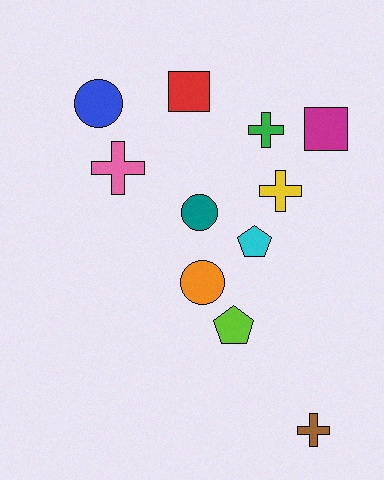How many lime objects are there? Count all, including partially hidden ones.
There is 1 lime object.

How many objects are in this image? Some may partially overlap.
There are 11 objects.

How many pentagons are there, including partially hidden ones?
There are 2 pentagons.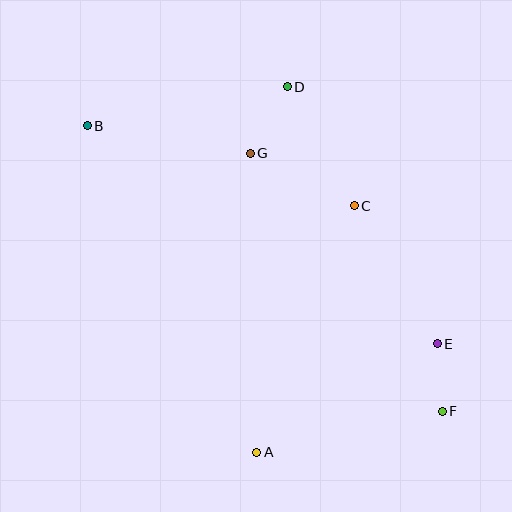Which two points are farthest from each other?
Points B and F are farthest from each other.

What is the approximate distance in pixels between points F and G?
The distance between F and G is approximately 322 pixels.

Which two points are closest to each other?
Points E and F are closest to each other.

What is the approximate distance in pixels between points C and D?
The distance between C and D is approximately 136 pixels.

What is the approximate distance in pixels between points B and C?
The distance between B and C is approximately 279 pixels.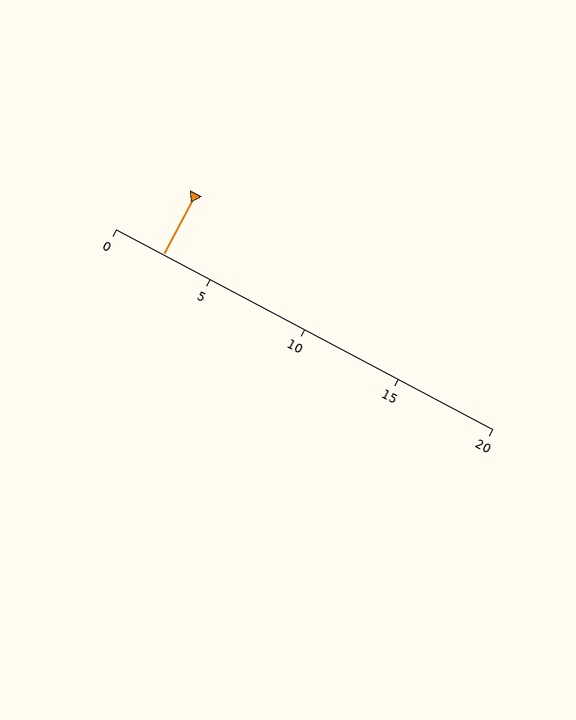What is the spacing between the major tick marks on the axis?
The major ticks are spaced 5 apart.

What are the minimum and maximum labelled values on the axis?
The axis runs from 0 to 20.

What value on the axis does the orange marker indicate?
The marker indicates approximately 2.5.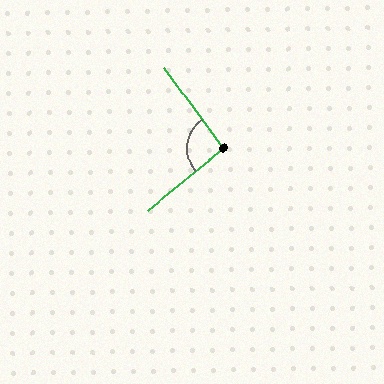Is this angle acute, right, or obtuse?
It is approximately a right angle.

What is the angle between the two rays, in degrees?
Approximately 93 degrees.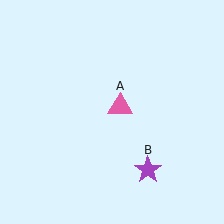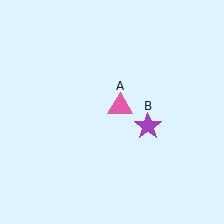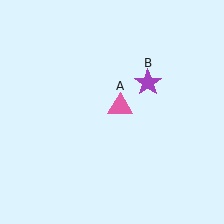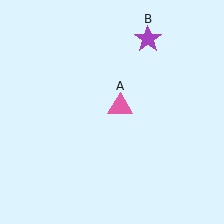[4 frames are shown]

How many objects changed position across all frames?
1 object changed position: purple star (object B).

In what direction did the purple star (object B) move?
The purple star (object B) moved up.